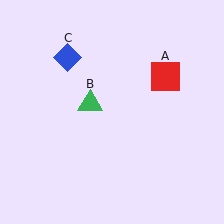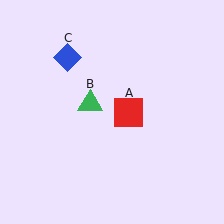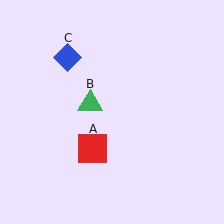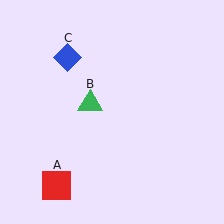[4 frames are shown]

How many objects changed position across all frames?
1 object changed position: red square (object A).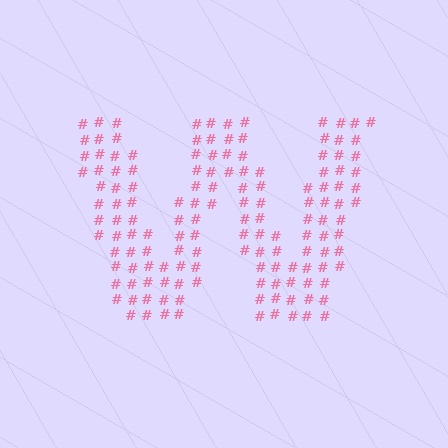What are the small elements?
The small elements are hash symbols.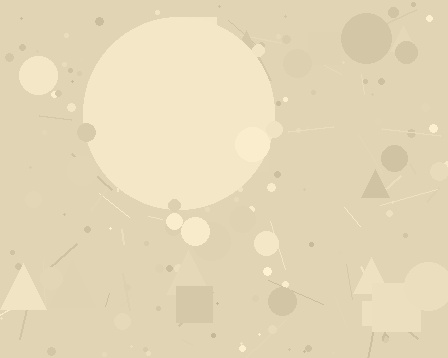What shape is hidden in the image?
A circle is hidden in the image.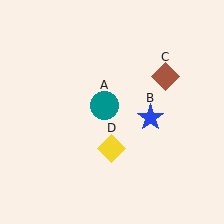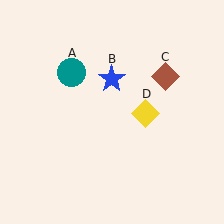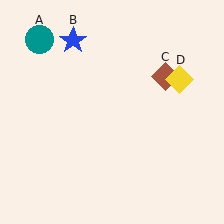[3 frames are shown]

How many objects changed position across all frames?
3 objects changed position: teal circle (object A), blue star (object B), yellow diamond (object D).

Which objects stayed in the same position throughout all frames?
Brown diamond (object C) remained stationary.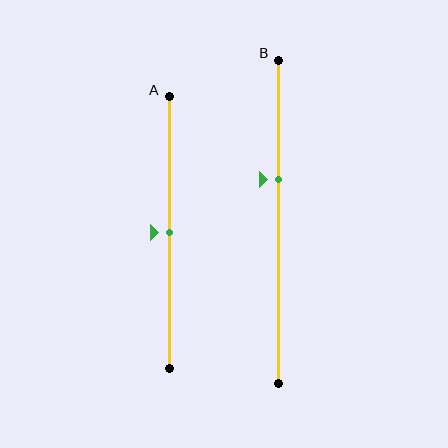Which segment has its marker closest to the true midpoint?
Segment A has its marker closest to the true midpoint.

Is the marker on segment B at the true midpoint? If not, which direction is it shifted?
No, the marker on segment B is shifted upward by about 13% of the segment length.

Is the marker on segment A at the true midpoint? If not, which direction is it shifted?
Yes, the marker on segment A is at the true midpoint.